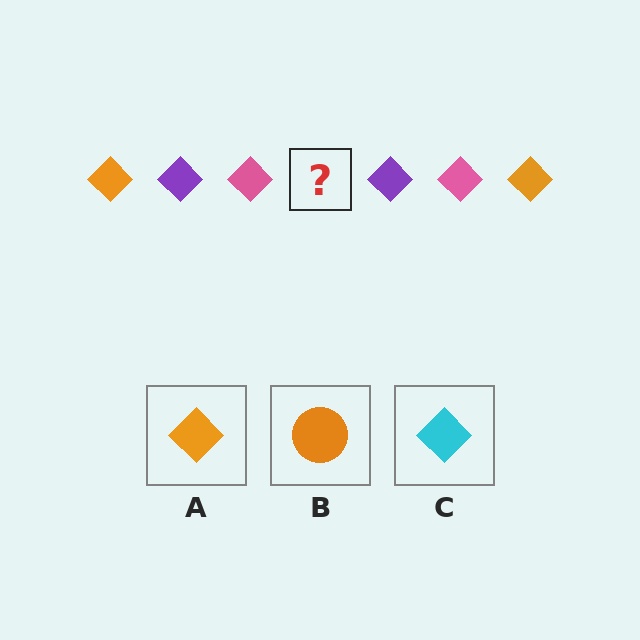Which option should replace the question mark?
Option A.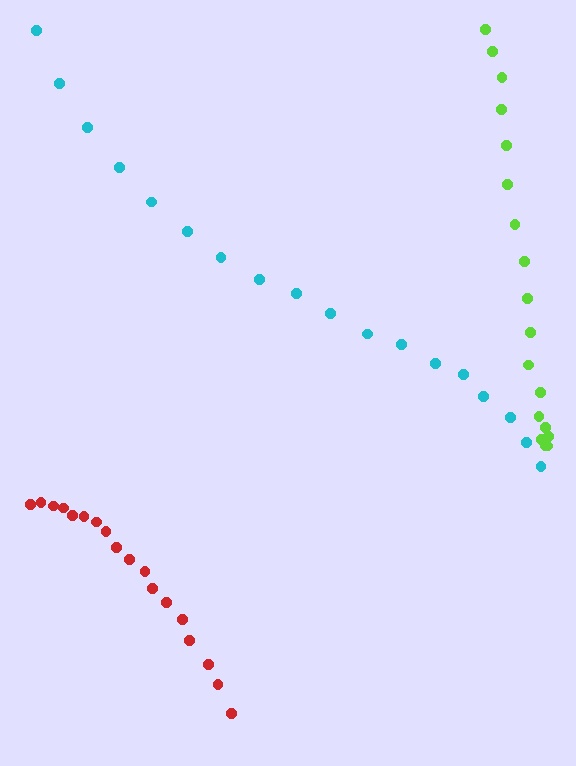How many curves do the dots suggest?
There are 3 distinct paths.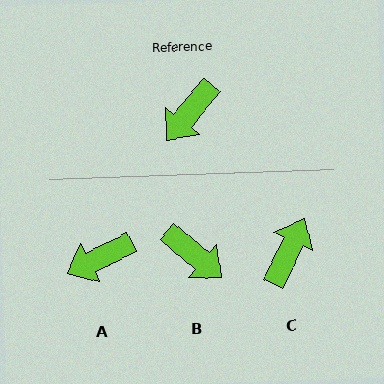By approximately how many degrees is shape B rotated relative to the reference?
Approximately 89 degrees counter-clockwise.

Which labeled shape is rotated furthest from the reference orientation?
C, about 166 degrees away.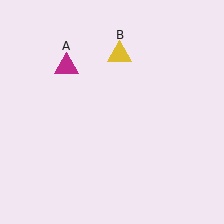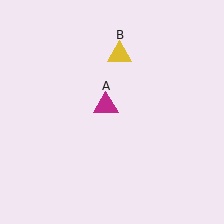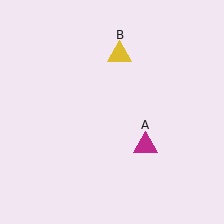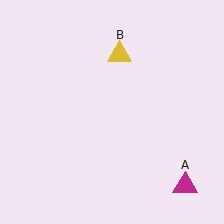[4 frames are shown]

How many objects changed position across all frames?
1 object changed position: magenta triangle (object A).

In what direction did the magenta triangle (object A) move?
The magenta triangle (object A) moved down and to the right.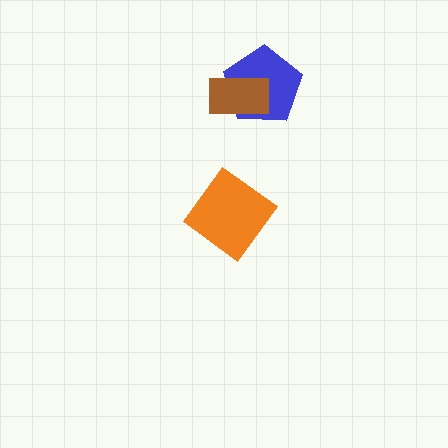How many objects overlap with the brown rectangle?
1 object overlaps with the brown rectangle.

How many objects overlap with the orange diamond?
0 objects overlap with the orange diamond.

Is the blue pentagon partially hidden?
Yes, it is partially covered by another shape.